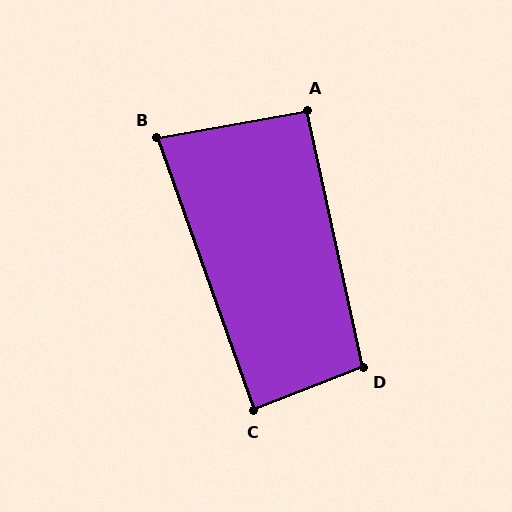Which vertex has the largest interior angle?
D, at approximately 99 degrees.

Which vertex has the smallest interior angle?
B, at approximately 81 degrees.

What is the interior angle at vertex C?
Approximately 88 degrees (approximately right).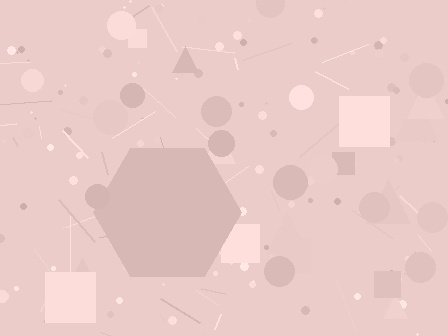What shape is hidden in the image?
A hexagon is hidden in the image.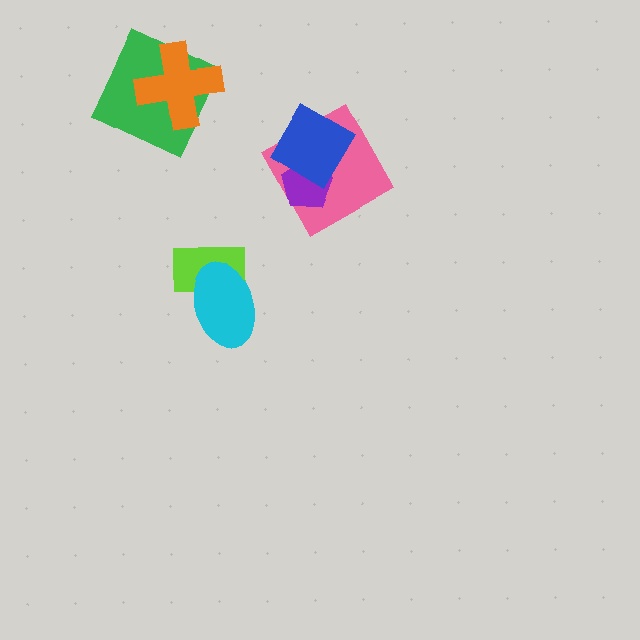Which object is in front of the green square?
The orange cross is in front of the green square.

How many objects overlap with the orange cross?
1 object overlaps with the orange cross.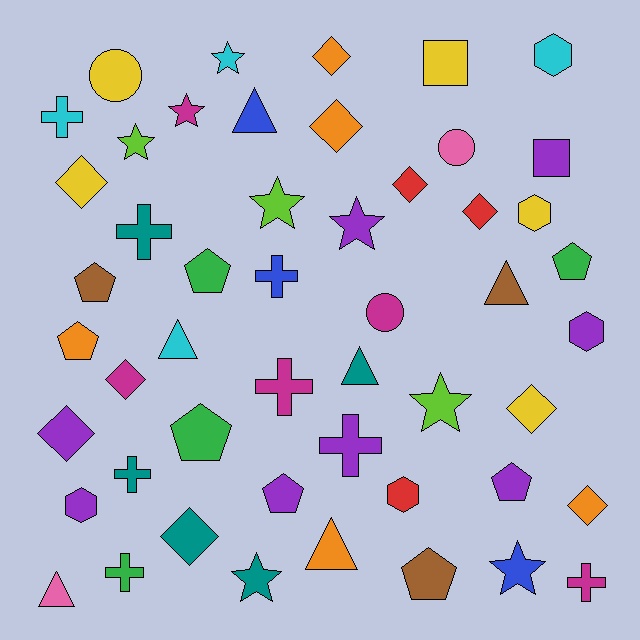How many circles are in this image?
There are 3 circles.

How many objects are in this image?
There are 50 objects.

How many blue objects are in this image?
There are 3 blue objects.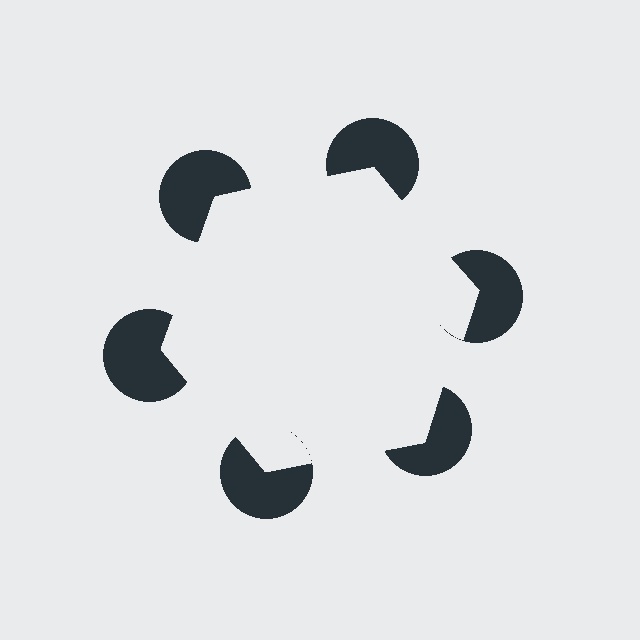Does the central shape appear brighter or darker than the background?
It typically appears slightly brighter than the background, even though no actual brightness change is drawn.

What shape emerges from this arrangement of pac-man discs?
An illusory hexagon — its edges are inferred from the aligned wedge cuts in the pac-man discs, not physically drawn.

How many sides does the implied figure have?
6 sides.